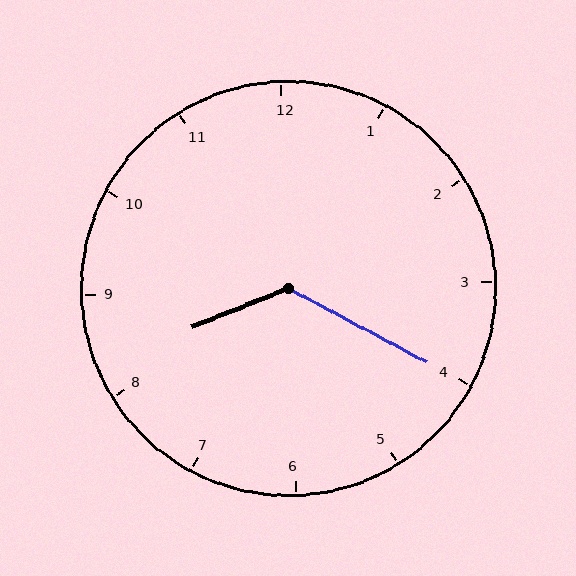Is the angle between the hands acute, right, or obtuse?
It is obtuse.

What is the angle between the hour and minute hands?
Approximately 130 degrees.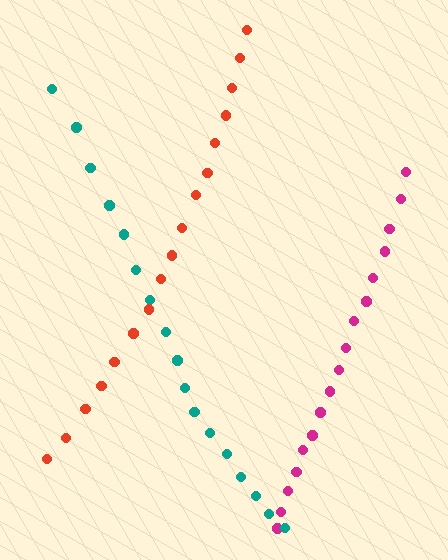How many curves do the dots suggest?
There are 3 distinct paths.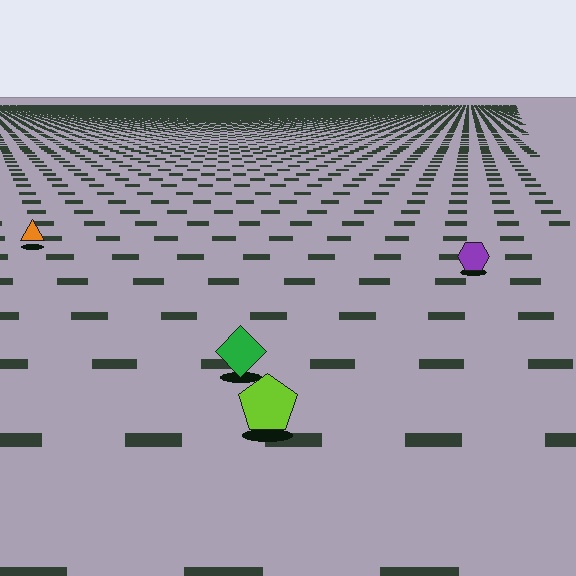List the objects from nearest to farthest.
From nearest to farthest: the lime pentagon, the green diamond, the purple hexagon, the orange triangle.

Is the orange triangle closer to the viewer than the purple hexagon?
No. The purple hexagon is closer — you can tell from the texture gradient: the ground texture is coarser near it.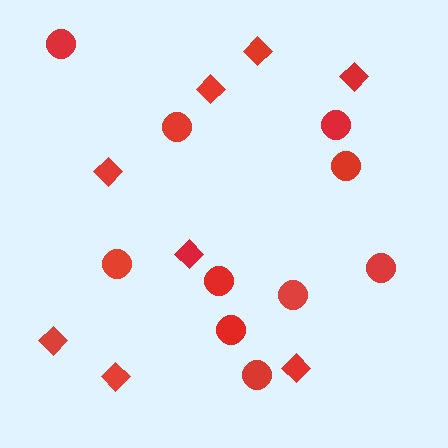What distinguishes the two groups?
There are 2 groups: one group of diamonds (8) and one group of circles (10).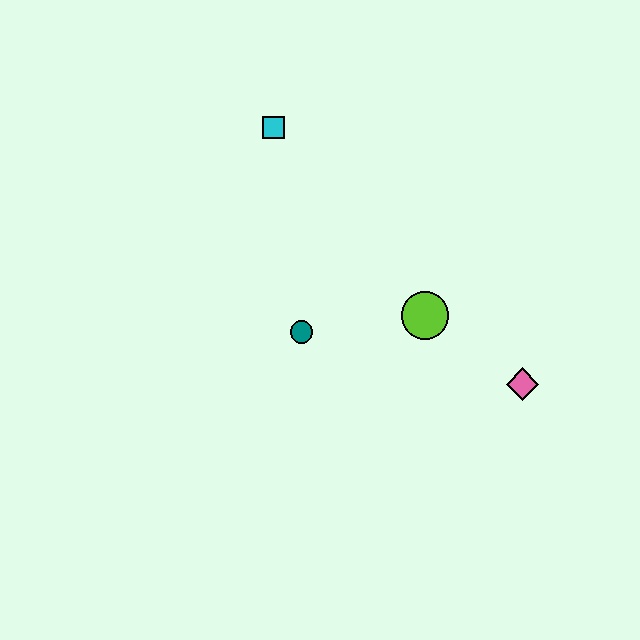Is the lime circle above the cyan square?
No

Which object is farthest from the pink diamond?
The cyan square is farthest from the pink diamond.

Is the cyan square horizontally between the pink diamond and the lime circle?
No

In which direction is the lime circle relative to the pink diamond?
The lime circle is to the left of the pink diamond.